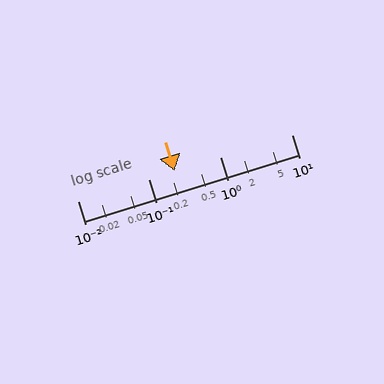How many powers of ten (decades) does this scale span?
The scale spans 3 decades, from 0.01 to 10.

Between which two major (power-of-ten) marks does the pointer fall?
The pointer is between 0.1 and 1.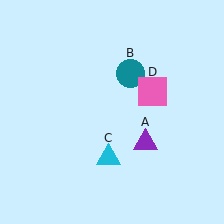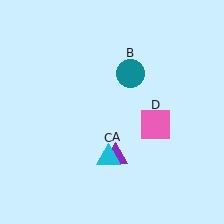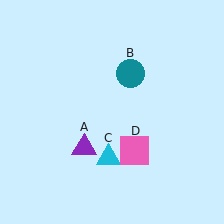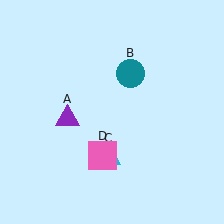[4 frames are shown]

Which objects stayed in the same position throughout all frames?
Teal circle (object B) and cyan triangle (object C) remained stationary.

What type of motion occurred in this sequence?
The purple triangle (object A), pink square (object D) rotated clockwise around the center of the scene.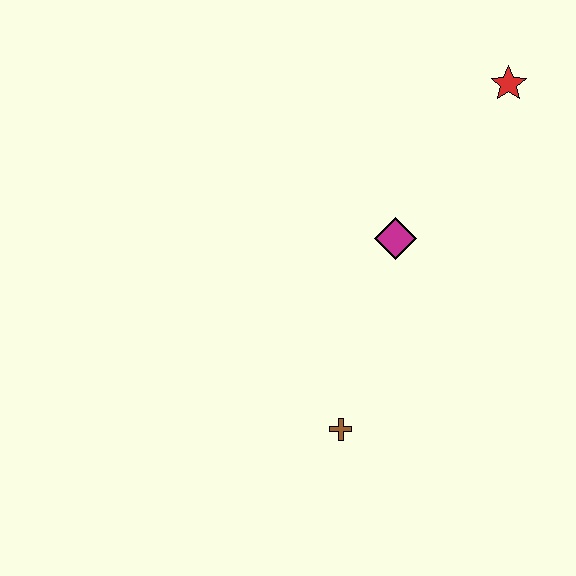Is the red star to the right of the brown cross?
Yes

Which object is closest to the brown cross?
The magenta diamond is closest to the brown cross.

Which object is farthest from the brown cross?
The red star is farthest from the brown cross.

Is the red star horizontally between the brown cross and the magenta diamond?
No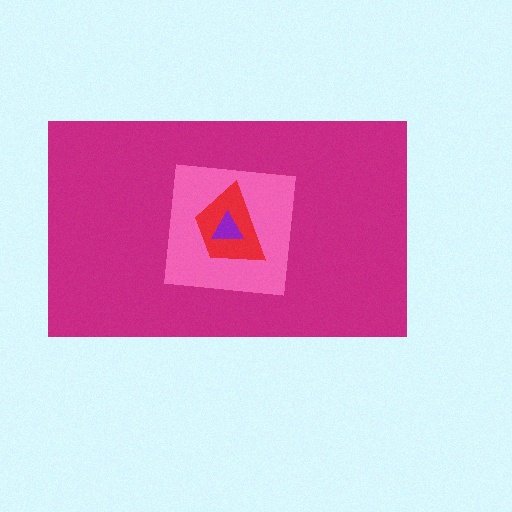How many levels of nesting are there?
4.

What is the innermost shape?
The purple triangle.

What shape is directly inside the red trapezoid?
The purple triangle.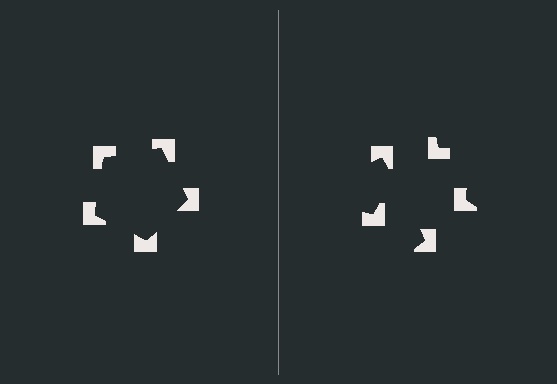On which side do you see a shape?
An illusory pentagon appears on the left side. On the right side the wedge cuts are rotated, so no coherent shape forms.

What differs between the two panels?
The notched squares are positioned identically on both sides; only the wedge orientations differ. On the left they align to a pentagon; on the right they are misaligned.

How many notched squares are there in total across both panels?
10 — 5 on each side.